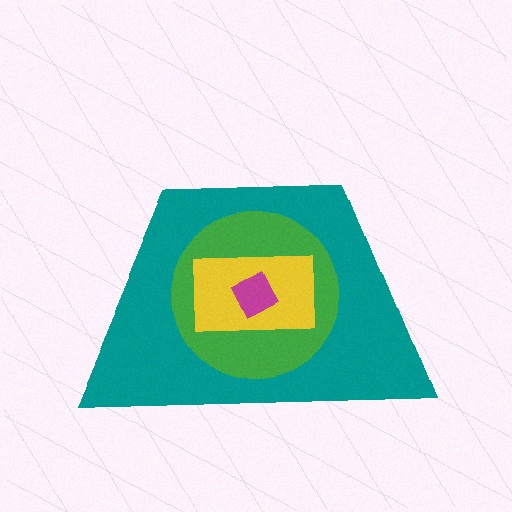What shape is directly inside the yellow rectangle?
The magenta square.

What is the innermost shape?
The magenta square.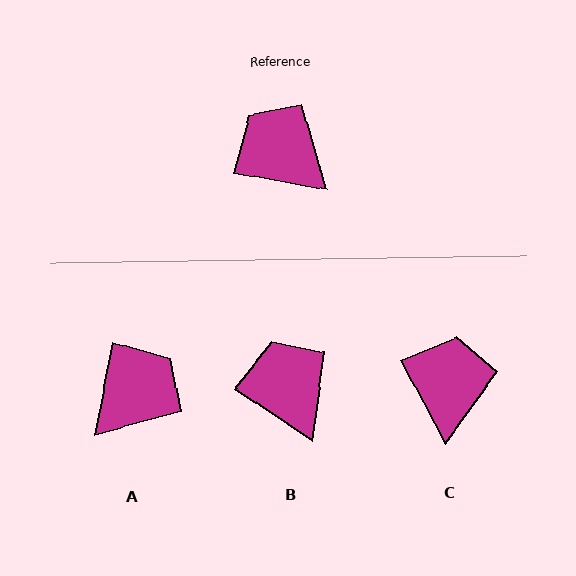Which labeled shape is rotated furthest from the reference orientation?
A, about 91 degrees away.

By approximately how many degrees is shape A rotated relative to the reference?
Approximately 91 degrees clockwise.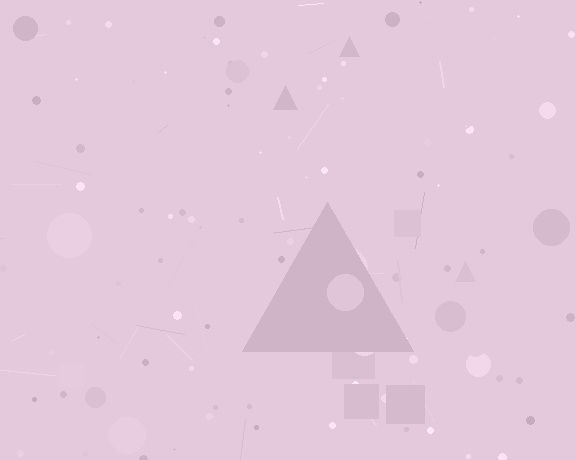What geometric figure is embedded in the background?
A triangle is embedded in the background.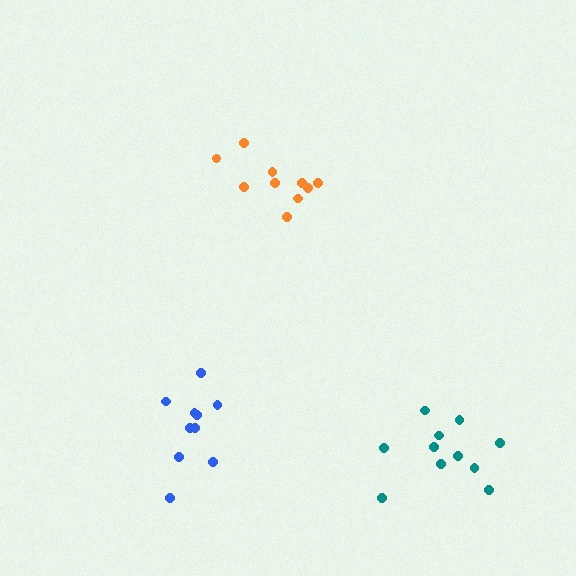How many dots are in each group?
Group 1: 10 dots, Group 2: 10 dots, Group 3: 11 dots (31 total).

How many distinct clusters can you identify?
There are 3 distinct clusters.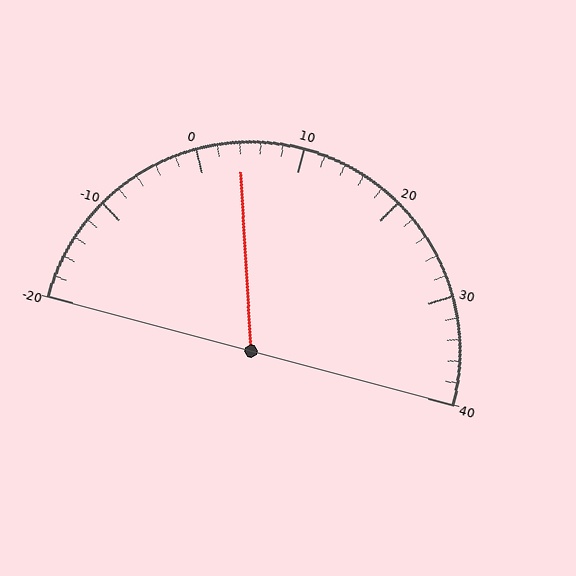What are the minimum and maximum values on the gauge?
The gauge ranges from -20 to 40.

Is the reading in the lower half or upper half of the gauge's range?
The reading is in the lower half of the range (-20 to 40).